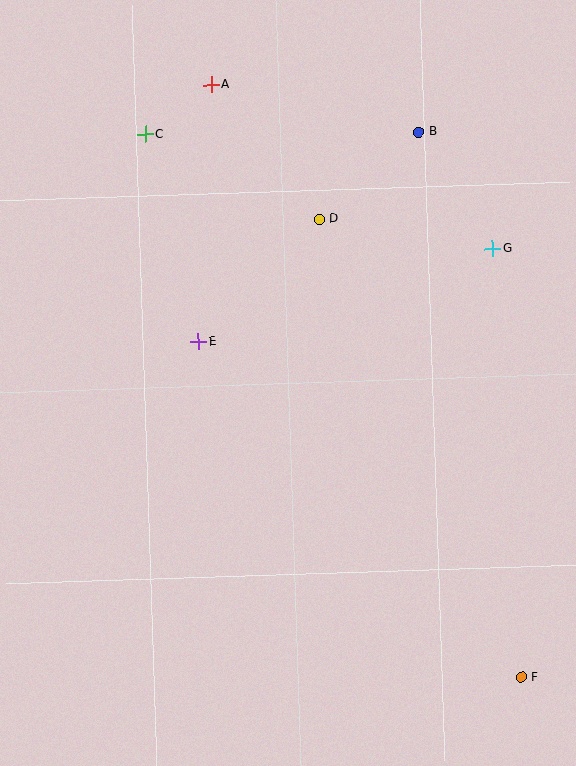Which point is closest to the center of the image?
Point E at (198, 342) is closest to the center.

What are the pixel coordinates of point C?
Point C is at (145, 134).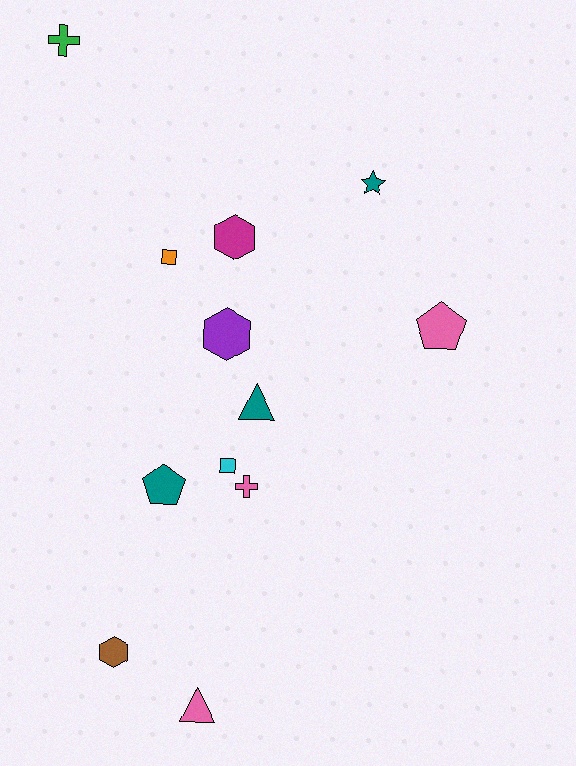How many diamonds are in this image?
There are no diamonds.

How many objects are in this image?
There are 12 objects.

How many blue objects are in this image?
There are no blue objects.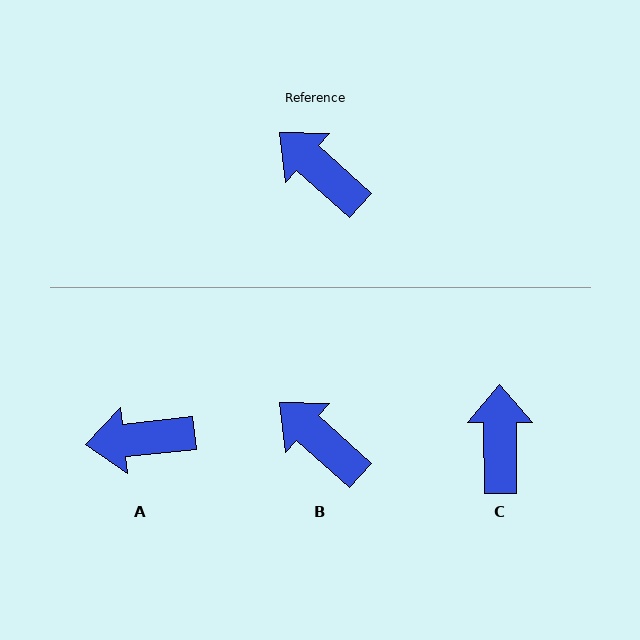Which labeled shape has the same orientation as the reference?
B.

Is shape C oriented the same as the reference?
No, it is off by about 47 degrees.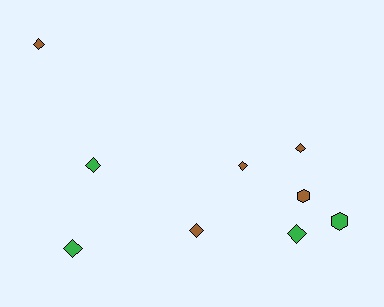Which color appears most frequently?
Brown, with 5 objects.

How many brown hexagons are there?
There is 1 brown hexagon.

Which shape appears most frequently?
Diamond, with 7 objects.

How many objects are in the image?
There are 9 objects.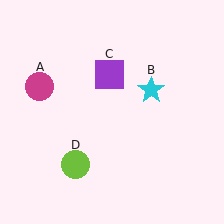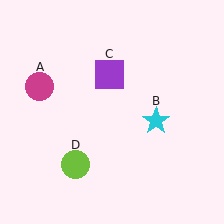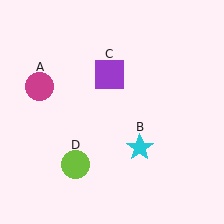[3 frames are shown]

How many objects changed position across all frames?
1 object changed position: cyan star (object B).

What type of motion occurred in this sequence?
The cyan star (object B) rotated clockwise around the center of the scene.